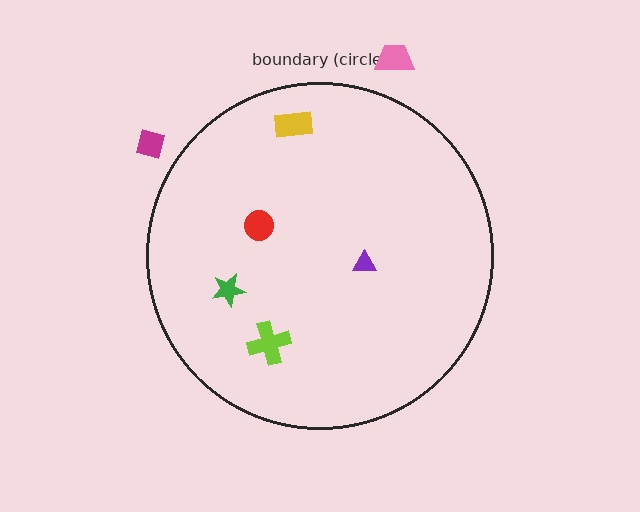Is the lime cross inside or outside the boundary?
Inside.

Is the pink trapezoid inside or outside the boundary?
Outside.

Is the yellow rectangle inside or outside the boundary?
Inside.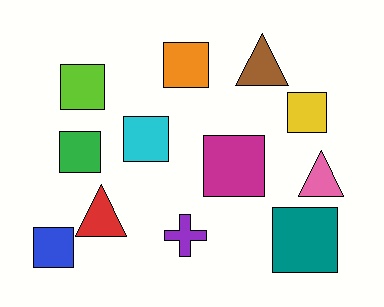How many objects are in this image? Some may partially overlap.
There are 12 objects.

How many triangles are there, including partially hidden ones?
There are 3 triangles.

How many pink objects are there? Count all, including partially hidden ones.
There is 1 pink object.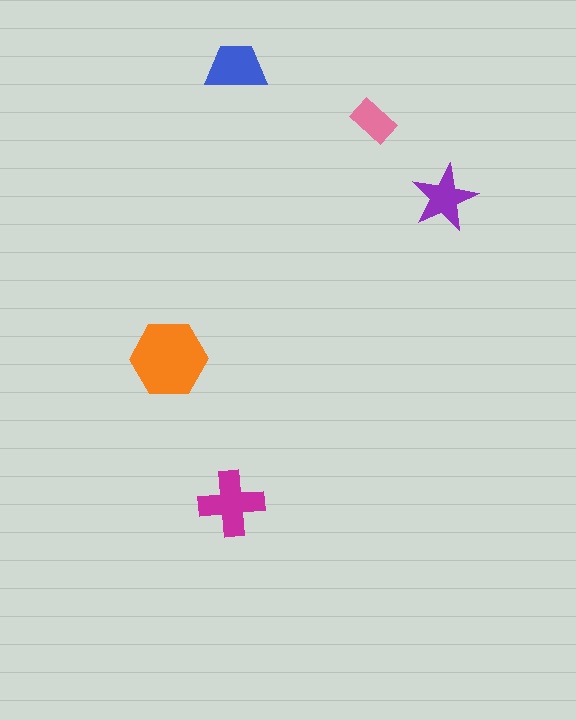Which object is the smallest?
The pink rectangle.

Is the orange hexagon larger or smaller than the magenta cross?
Larger.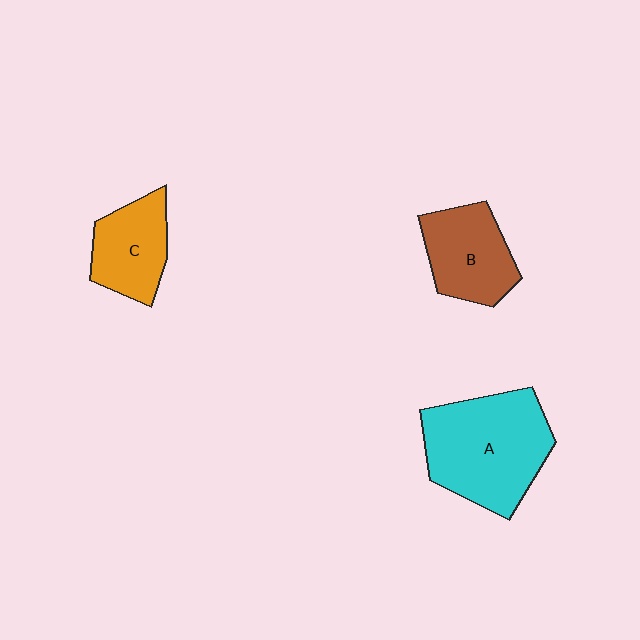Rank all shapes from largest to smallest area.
From largest to smallest: A (cyan), B (brown), C (orange).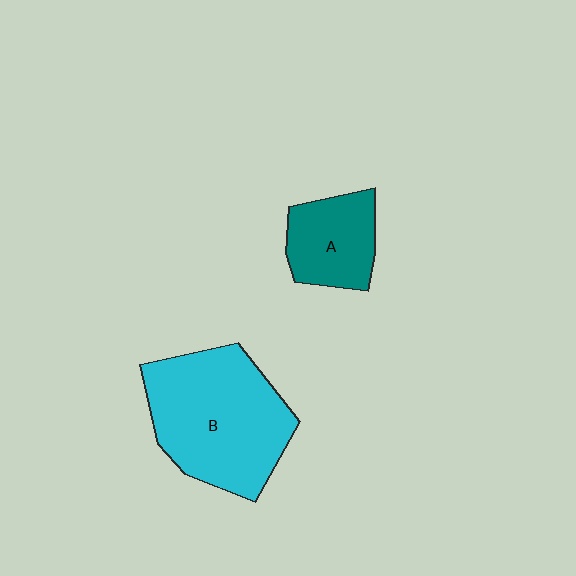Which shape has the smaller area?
Shape A (teal).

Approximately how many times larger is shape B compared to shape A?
Approximately 2.1 times.